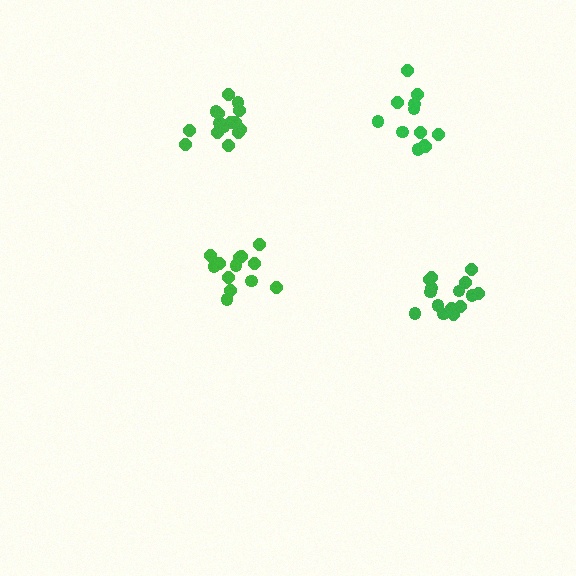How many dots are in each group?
Group 1: 13 dots, Group 2: 15 dots, Group 3: 12 dots, Group 4: 15 dots (55 total).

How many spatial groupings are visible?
There are 4 spatial groupings.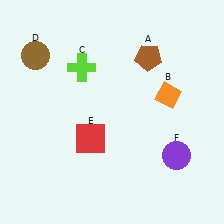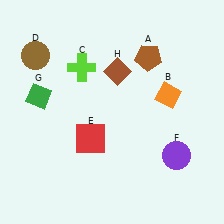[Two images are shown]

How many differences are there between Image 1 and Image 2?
There are 2 differences between the two images.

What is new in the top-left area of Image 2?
A green diamond (G) was added in the top-left area of Image 2.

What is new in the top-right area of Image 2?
A brown diamond (H) was added in the top-right area of Image 2.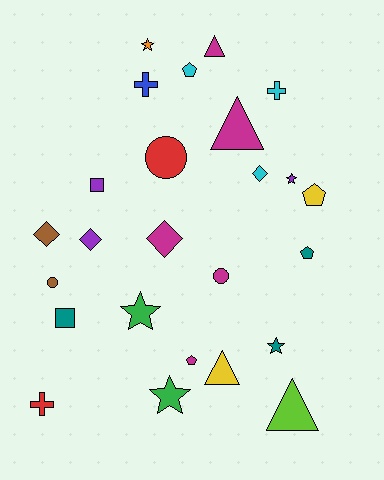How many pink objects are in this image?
There are no pink objects.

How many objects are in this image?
There are 25 objects.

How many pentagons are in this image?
There are 4 pentagons.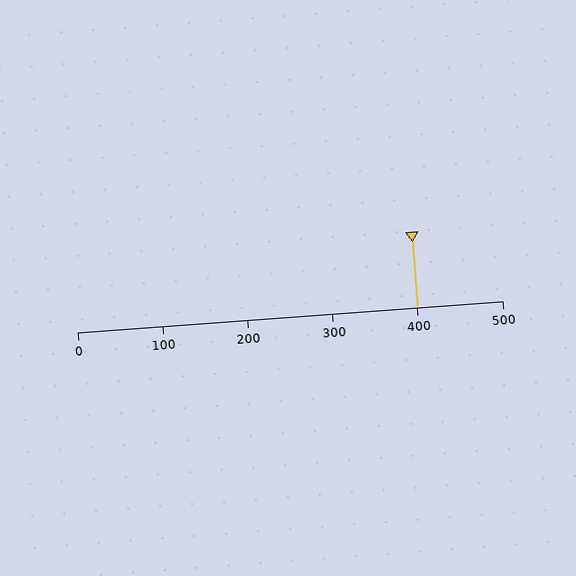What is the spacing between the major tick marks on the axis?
The major ticks are spaced 100 apart.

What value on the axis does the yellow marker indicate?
The marker indicates approximately 400.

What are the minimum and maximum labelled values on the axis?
The axis runs from 0 to 500.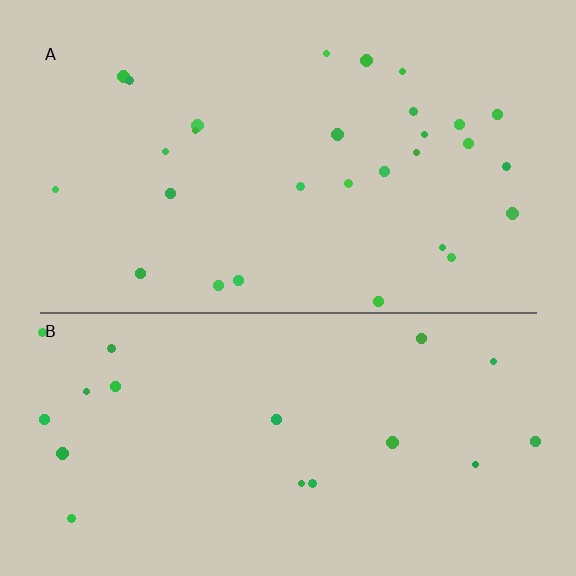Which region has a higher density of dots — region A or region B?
A (the top).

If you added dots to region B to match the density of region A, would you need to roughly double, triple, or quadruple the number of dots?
Approximately double.